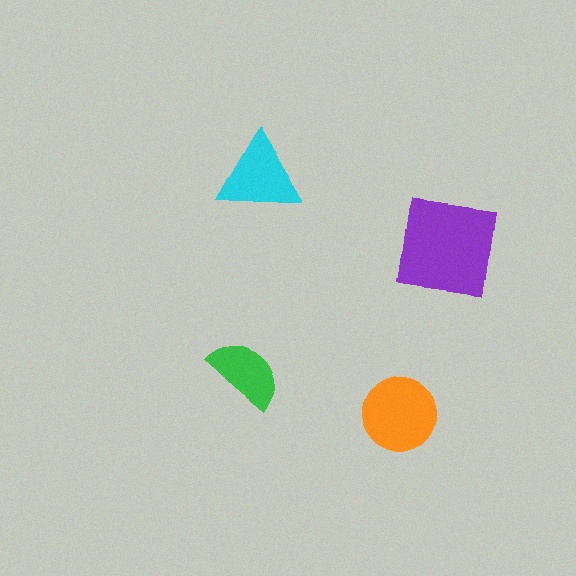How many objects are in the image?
There are 4 objects in the image.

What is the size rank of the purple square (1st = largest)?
1st.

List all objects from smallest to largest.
The green semicircle, the cyan triangle, the orange circle, the purple square.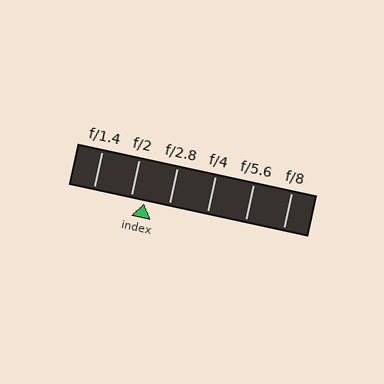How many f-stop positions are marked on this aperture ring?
There are 6 f-stop positions marked.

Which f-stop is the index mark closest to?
The index mark is closest to f/2.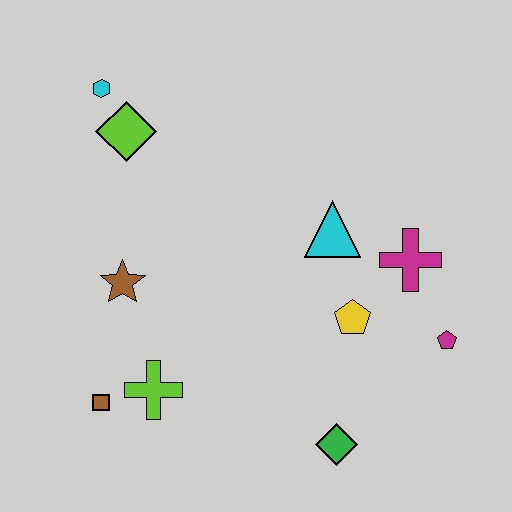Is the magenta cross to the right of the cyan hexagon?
Yes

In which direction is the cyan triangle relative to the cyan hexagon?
The cyan triangle is to the right of the cyan hexagon.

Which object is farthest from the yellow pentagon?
The cyan hexagon is farthest from the yellow pentagon.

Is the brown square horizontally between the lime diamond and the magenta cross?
No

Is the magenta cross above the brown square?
Yes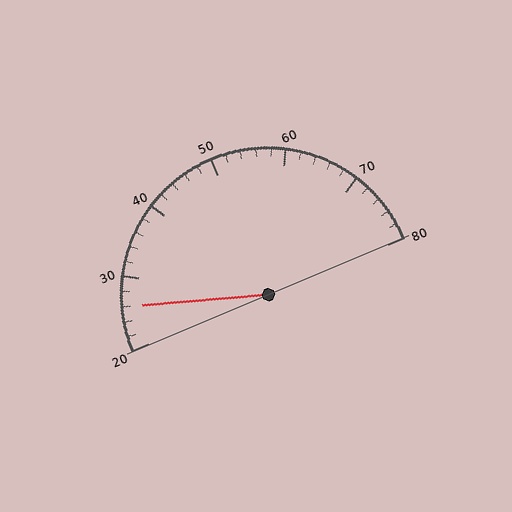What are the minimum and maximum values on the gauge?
The gauge ranges from 20 to 80.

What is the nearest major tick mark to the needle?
The nearest major tick mark is 30.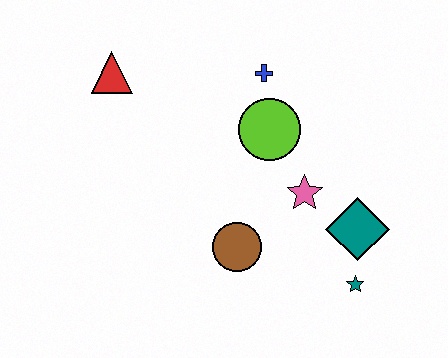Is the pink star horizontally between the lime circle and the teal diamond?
Yes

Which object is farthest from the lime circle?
The teal star is farthest from the lime circle.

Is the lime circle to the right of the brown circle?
Yes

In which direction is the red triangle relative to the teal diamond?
The red triangle is to the left of the teal diamond.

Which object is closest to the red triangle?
The blue cross is closest to the red triangle.